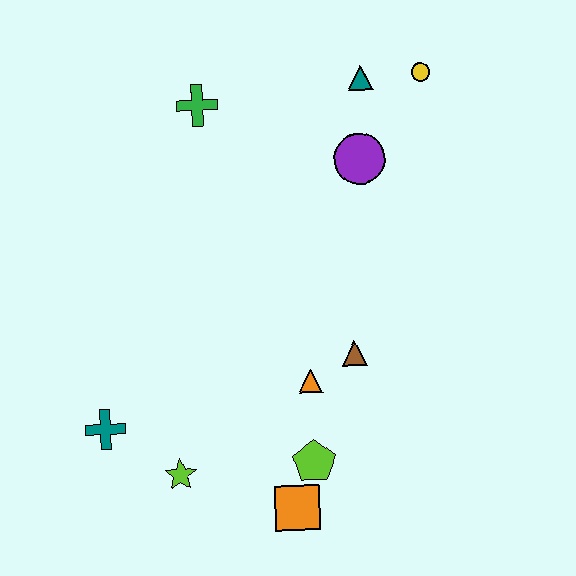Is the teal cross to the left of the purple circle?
Yes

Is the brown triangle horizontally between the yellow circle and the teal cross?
Yes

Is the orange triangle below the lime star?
No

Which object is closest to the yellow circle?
The teal triangle is closest to the yellow circle.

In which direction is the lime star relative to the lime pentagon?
The lime star is to the left of the lime pentagon.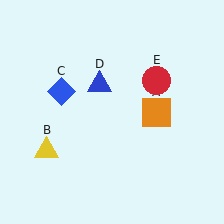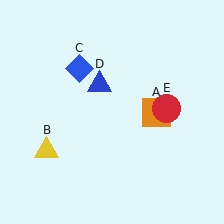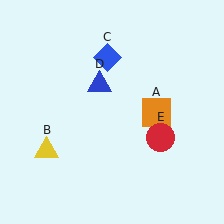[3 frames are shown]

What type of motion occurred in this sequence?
The blue diamond (object C), red circle (object E) rotated clockwise around the center of the scene.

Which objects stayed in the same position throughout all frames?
Orange square (object A) and yellow triangle (object B) and blue triangle (object D) remained stationary.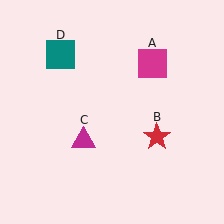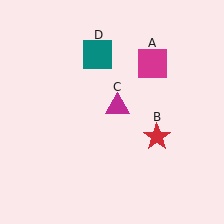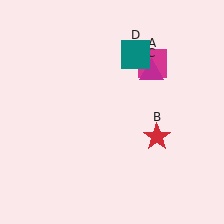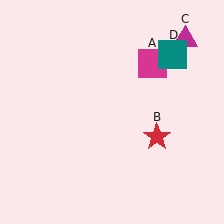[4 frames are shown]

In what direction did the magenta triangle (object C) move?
The magenta triangle (object C) moved up and to the right.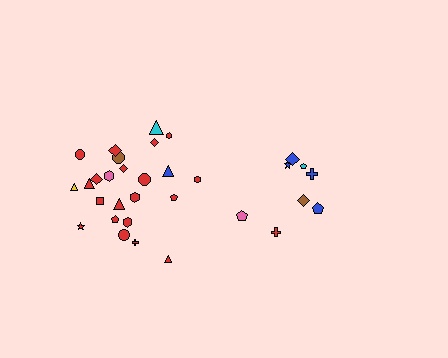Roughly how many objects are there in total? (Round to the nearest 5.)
Roughly 30 objects in total.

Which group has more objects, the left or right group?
The left group.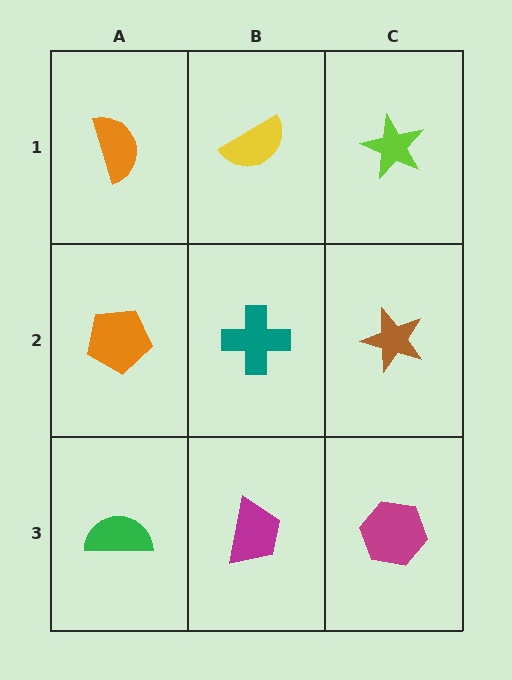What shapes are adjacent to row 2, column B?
A yellow semicircle (row 1, column B), a magenta trapezoid (row 3, column B), an orange pentagon (row 2, column A), a brown star (row 2, column C).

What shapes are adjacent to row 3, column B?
A teal cross (row 2, column B), a green semicircle (row 3, column A), a magenta hexagon (row 3, column C).